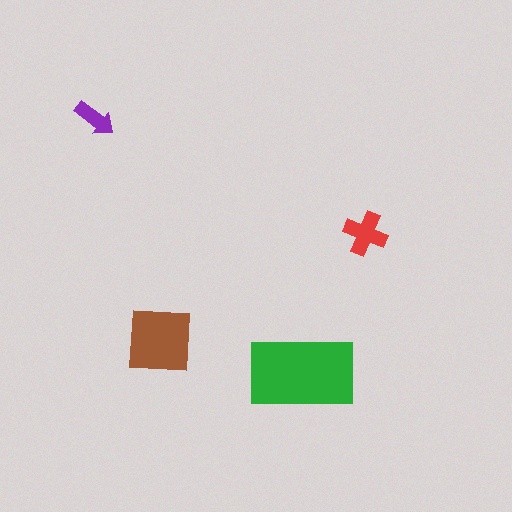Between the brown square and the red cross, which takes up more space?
The brown square.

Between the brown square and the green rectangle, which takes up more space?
The green rectangle.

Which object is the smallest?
The purple arrow.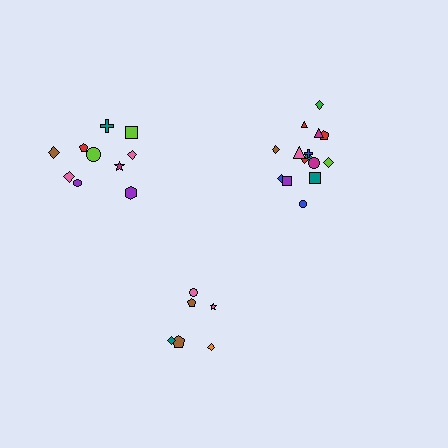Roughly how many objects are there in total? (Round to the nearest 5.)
Roughly 30 objects in total.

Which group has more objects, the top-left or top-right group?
The top-right group.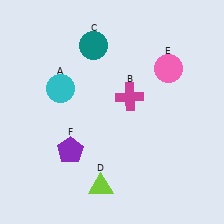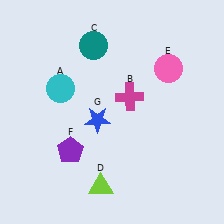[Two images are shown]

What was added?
A blue star (G) was added in Image 2.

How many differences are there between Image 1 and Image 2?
There is 1 difference between the two images.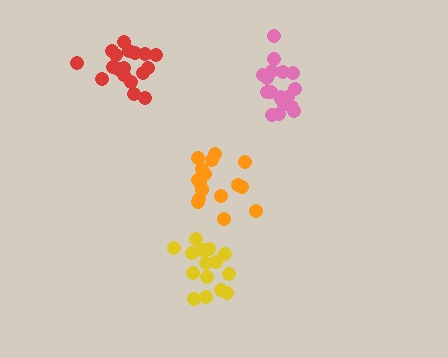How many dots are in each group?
Group 1: 19 dots, Group 2: 15 dots, Group 3: 18 dots, Group 4: 18 dots (70 total).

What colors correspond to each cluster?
The clusters are colored: orange, yellow, red, pink.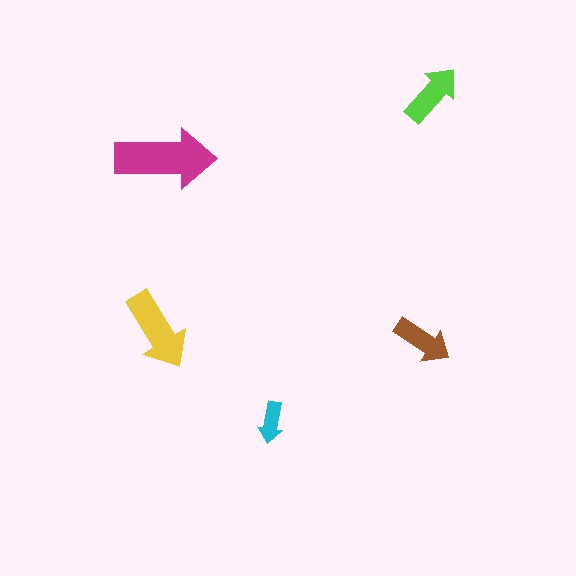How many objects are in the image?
There are 5 objects in the image.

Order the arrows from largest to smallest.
the magenta one, the yellow one, the lime one, the brown one, the cyan one.